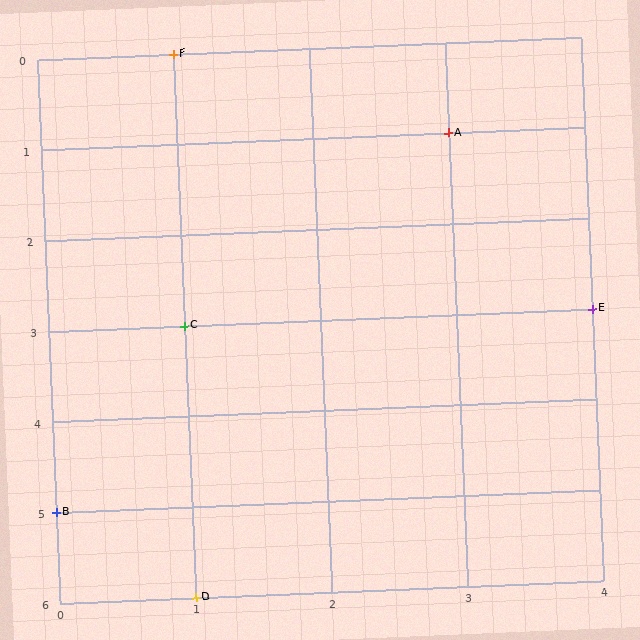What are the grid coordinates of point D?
Point D is at grid coordinates (1, 6).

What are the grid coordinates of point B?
Point B is at grid coordinates (0, 5).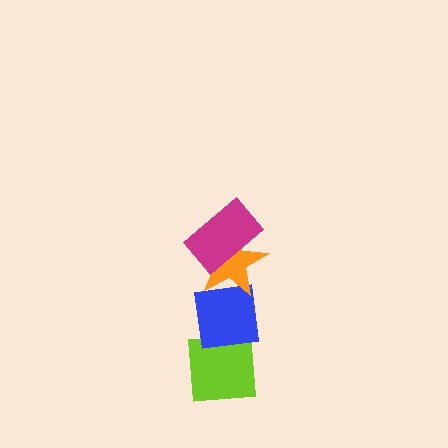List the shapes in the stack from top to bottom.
From top to bottom: the magenta rectangle, the orange star, the blue square, the lime square.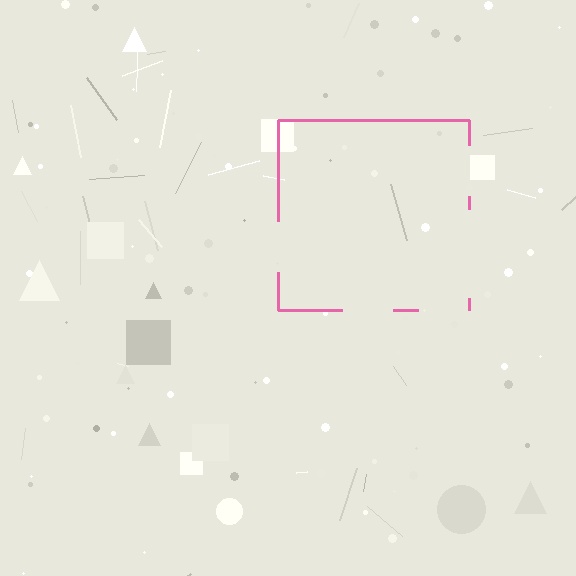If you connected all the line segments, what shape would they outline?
They would outline a square.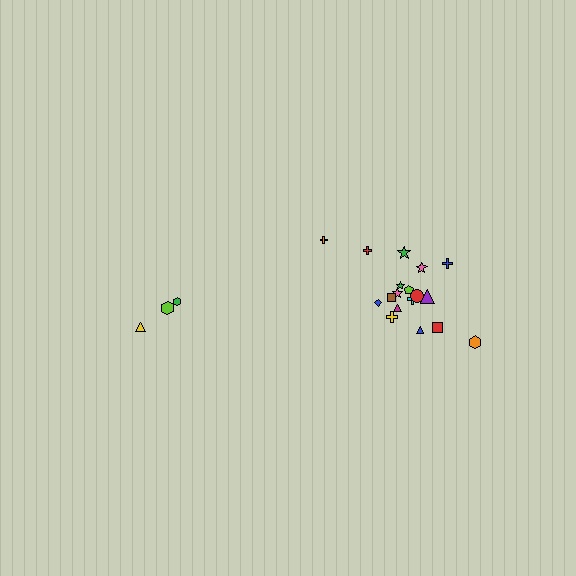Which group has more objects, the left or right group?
The right group.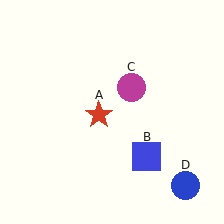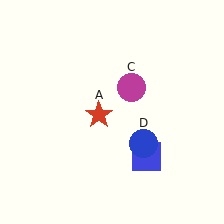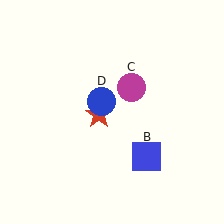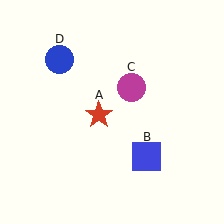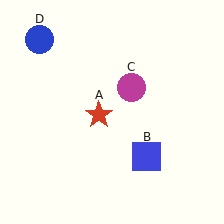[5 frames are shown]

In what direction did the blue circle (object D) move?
The blue circle (object D) moved up and to the left.